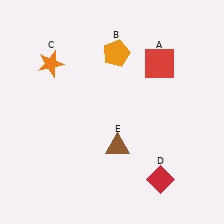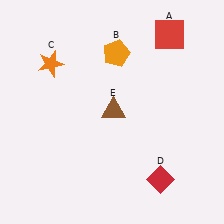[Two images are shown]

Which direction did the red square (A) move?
The red square (A) moved up.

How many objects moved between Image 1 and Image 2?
2 objects moved between the two images.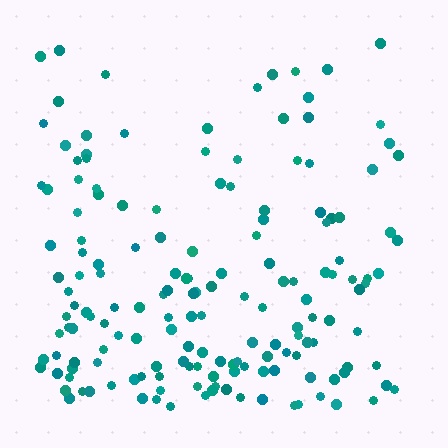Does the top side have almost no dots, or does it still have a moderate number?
Still a moderate number, just noticeably fewer than the bottom.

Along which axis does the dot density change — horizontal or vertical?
Vertical.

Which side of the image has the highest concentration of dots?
The bottom.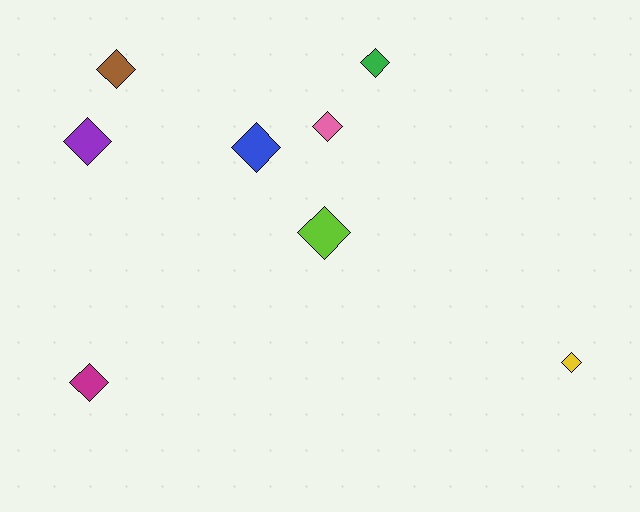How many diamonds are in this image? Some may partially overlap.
There are 8 diamonds.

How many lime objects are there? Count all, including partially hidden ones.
There is 1 lime object.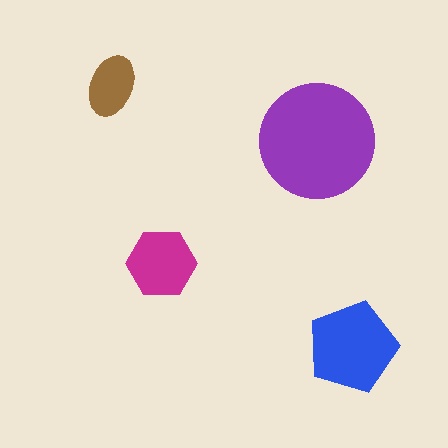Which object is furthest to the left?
The brown ellipse is leftmost.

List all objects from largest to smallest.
The purple circle, the blue pentagon, the magenta hexagon, the brown ellipse.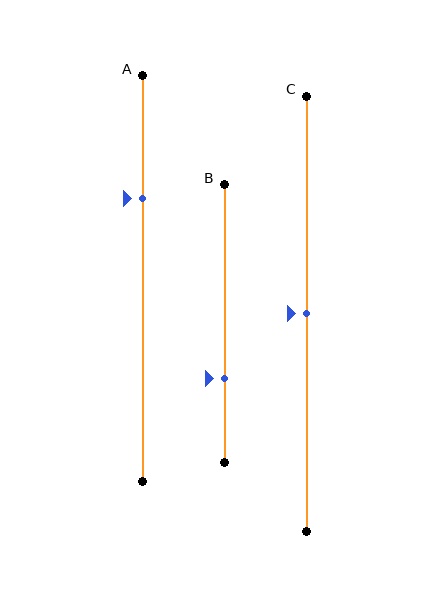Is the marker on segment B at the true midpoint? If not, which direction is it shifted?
No, the marker on segment B is shifted downward by about 20% of the segment length.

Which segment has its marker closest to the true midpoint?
Segment C has its marker closest to the true midpoint.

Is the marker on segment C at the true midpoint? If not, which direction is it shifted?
Yes, the marker on segment C is at the true midpoint.